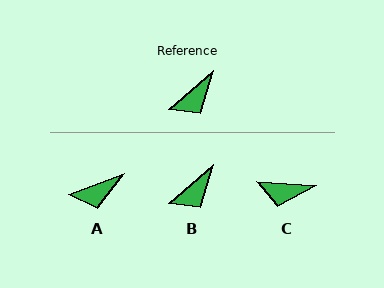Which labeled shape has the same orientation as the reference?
B.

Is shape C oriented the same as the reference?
No, it is off by about 44 degrees.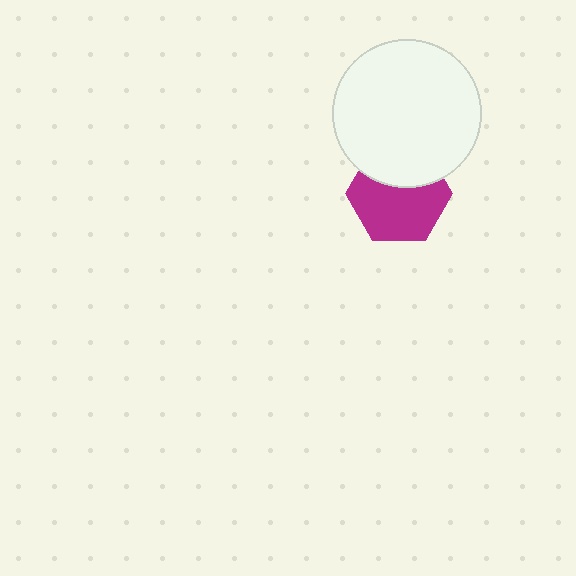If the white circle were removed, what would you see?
You would see the complete magenta hexagon.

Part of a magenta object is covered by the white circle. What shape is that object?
It is a hexagon.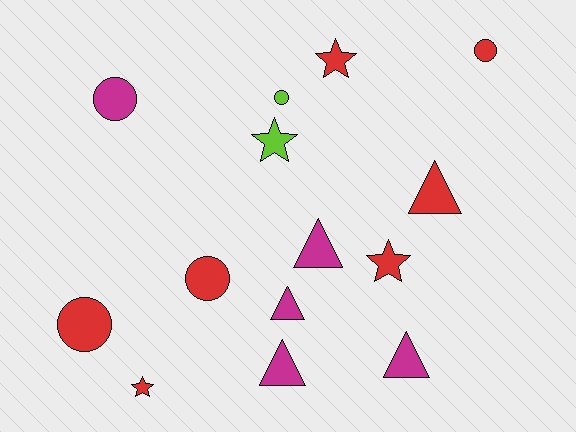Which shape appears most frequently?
Circle, with 5 objects.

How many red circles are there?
There are 3 red circles.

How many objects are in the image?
There are 14 objects.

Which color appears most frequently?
Red, with 7 objects.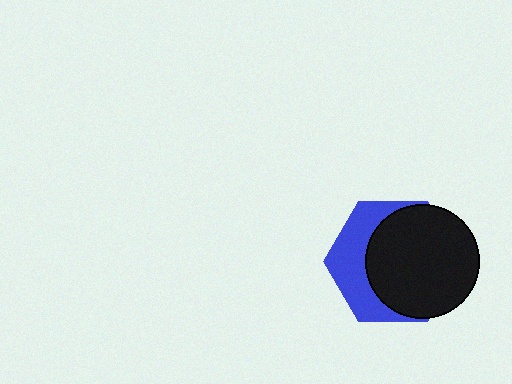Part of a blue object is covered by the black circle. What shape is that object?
It is a hexagon.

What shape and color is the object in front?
The object in front is a black circle.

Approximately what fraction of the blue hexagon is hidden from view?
Roughly 63% of the blue hexagon is hidden behind the black circle.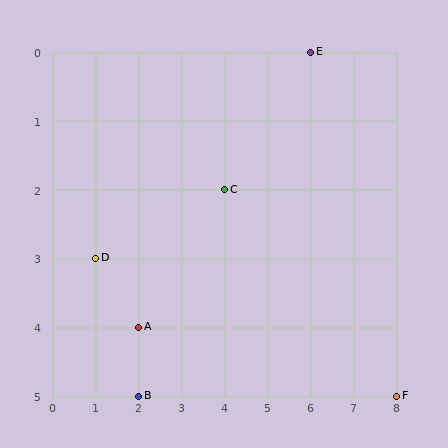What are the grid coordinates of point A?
Point A is at grid coordinates (2, 4).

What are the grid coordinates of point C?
Point C is at grid coordinates (4, 2).